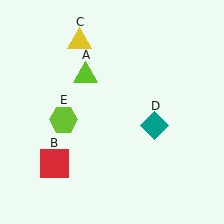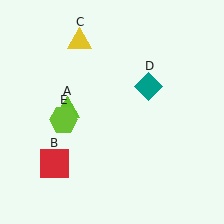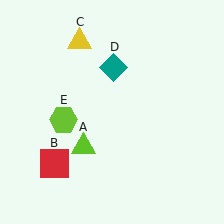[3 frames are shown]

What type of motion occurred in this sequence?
The lime triangle (object A), teal diamond (object D) rotated counterclockwise around the center of the scene.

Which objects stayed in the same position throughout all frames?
Red square (object B) and yellow triangle (object C) and lime hexagon (object E) remained stationary.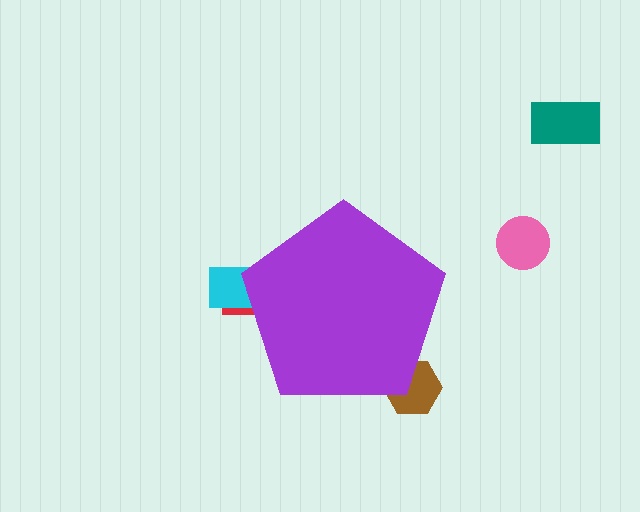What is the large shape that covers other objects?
A purple pentagon.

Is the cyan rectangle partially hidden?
Yes, the cyan rectangle is partially hidden behind the purple pentagon.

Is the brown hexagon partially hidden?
Yes, the brown hexagon is partially hidden behind the purple pentagon.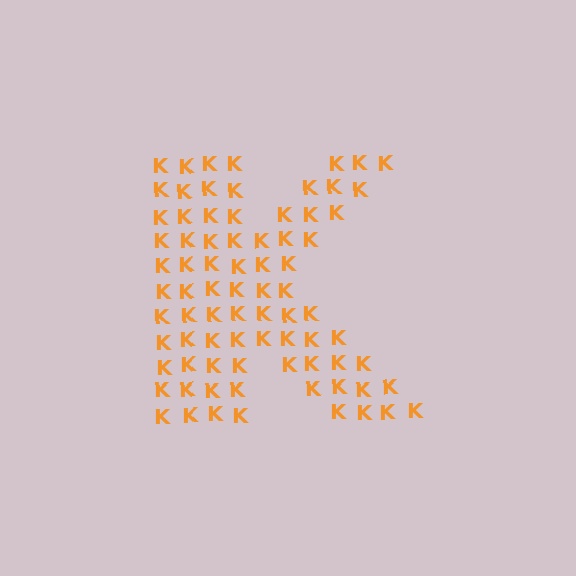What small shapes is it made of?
It is made of small letter K's.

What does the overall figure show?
The overall figure shows the letter K.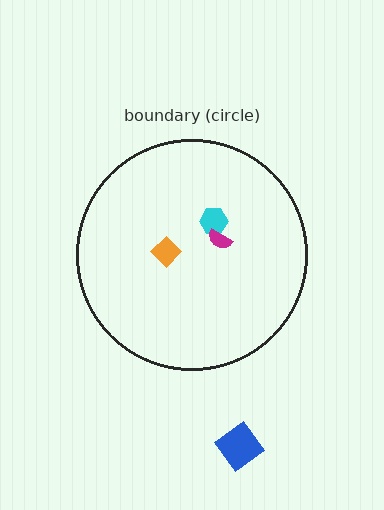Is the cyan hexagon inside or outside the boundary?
Inside.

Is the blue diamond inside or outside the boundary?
Outside.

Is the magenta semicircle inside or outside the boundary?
Inside.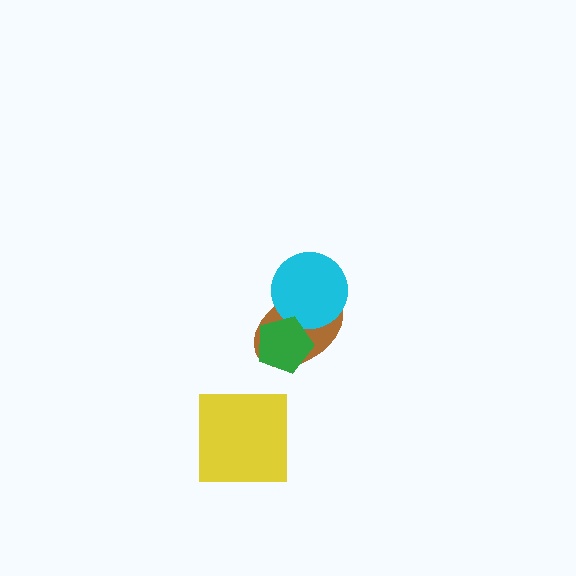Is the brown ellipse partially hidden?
Yes, it is partially covered by another shape.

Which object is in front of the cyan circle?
The green pentagon is in front of the cyan circle.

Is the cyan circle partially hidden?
Yes, it is partially covered by another shape.